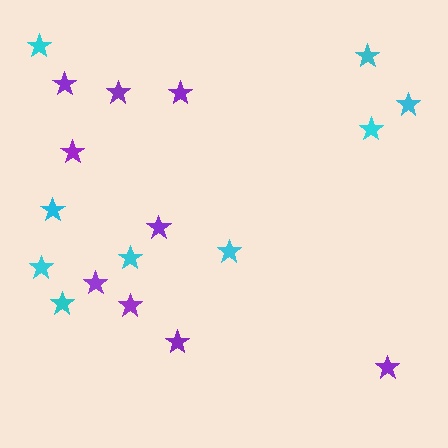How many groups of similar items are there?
There are 2 groups: one group of cyan stars (9) and one group of purple stars (9).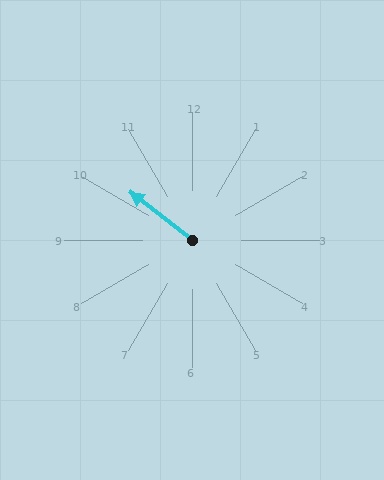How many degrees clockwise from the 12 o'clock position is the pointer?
Approximately 308 degrees.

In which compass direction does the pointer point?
Northwest.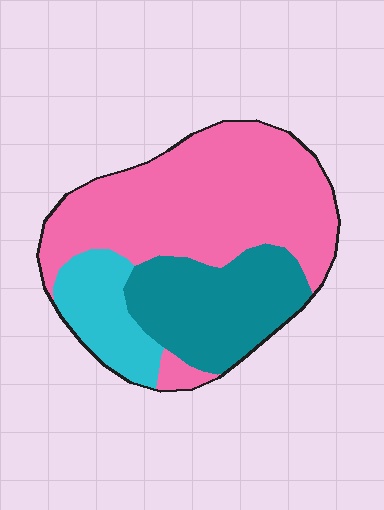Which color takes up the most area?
Pink, at roughly 55%.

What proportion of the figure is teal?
Teal covers around 30% of the figure.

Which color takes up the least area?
Cyan, at roughly 15%.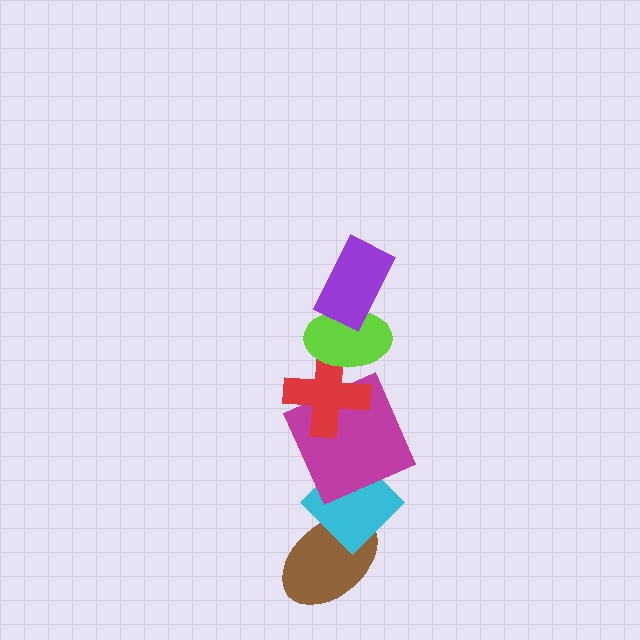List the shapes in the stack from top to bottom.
From top to bottom: the purple rectangle, the lime ellipse, the red cross, the magenta square, the cyan diamond, the brown ellipse.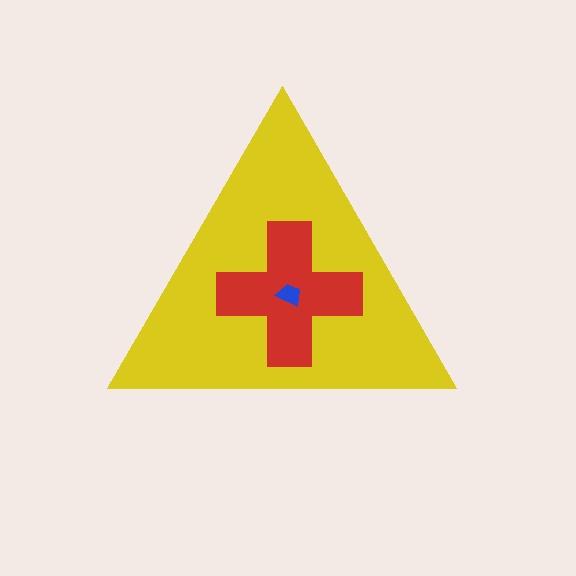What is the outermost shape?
The yellow triangle.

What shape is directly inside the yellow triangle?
The red cross.